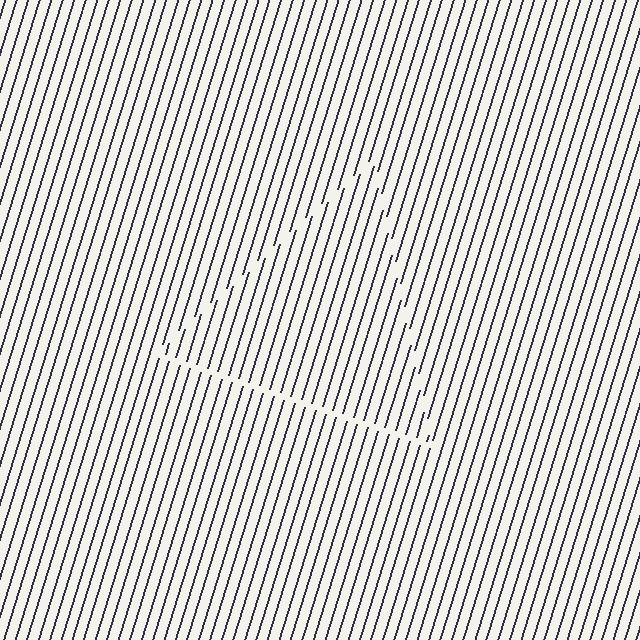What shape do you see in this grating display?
An illusory triangle. The interior of the shape contains the same grating, shifted by half a period — the contour is defined by the phase discontinuity where line-ends from the inner and outer gratings abut.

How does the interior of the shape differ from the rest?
The interior of the shape contains the same grating, shifted by half a period — the contour is defined by the phase discontinuity where line-ends from the inner and outer gratings abut.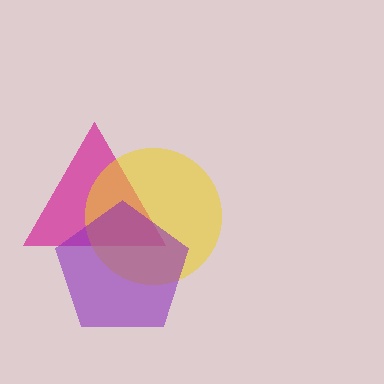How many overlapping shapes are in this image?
There are 3 overlapping shapes in the image.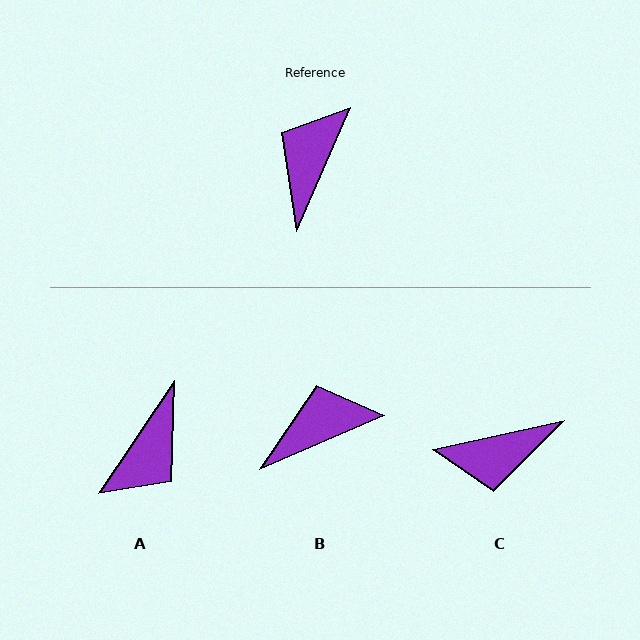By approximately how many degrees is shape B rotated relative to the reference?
Approximately 43 degrees clockwise.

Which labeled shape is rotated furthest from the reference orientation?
A, about 170 degrees away.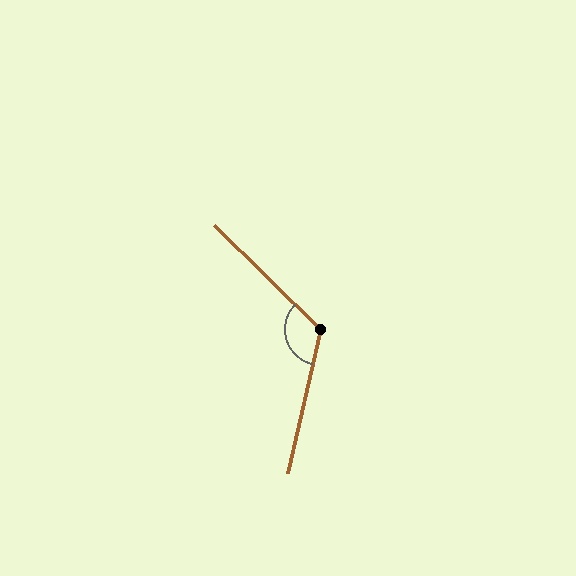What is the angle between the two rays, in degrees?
Approximately 121 degrees.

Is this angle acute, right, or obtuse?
It is obtuse.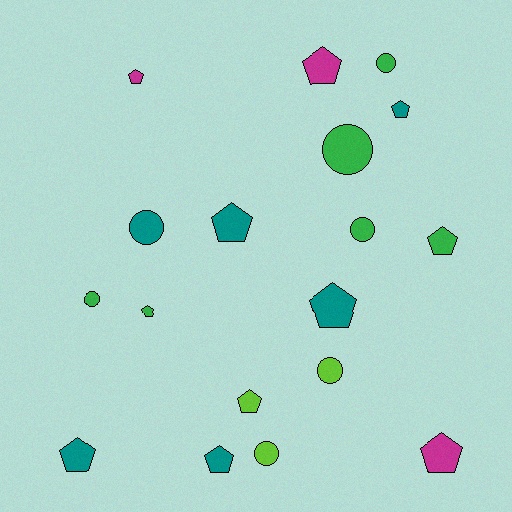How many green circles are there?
There are 4 green circles.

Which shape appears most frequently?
Pentagon, with 11 objects.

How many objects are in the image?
There are 18 objects.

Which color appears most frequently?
Green, with 6 objects.